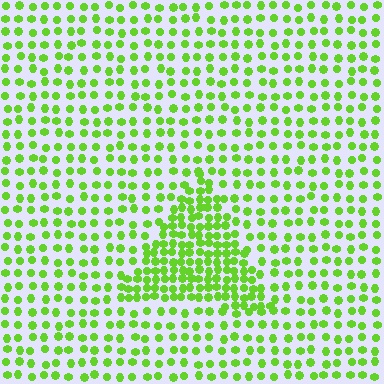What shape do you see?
I see a triangle.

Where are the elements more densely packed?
The elements are more densely packed inside the triangle boundary.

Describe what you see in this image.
The image contains small lime elements arranged at two different densities. A triangle-shaped region is visible where the elements are more densely packed than the surrounding area.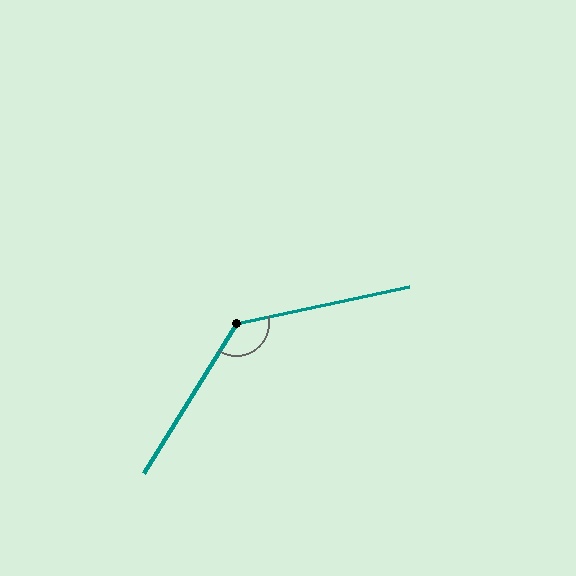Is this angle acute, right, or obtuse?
It is obtuse.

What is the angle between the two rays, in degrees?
Approximately 134 degrees.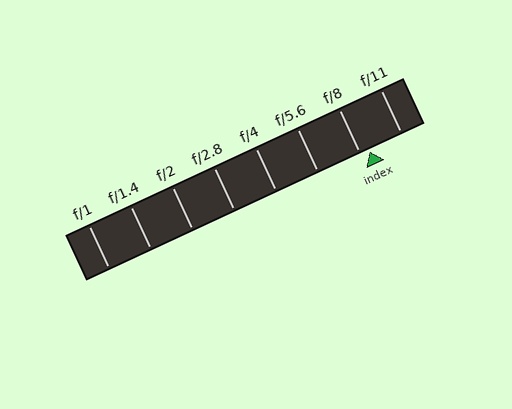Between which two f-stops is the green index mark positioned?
The index mark is between f/8 and f/11.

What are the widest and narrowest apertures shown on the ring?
The widest aperture shown is f/1 and the narrowest is f/11.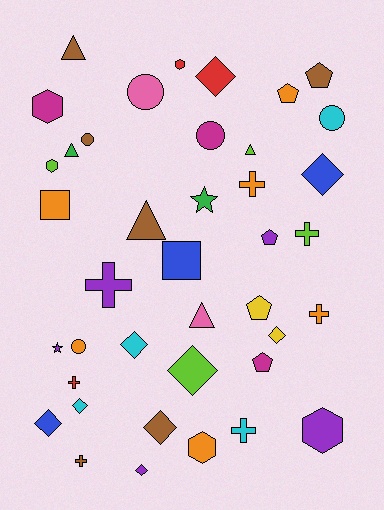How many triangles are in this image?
There are 5 triangles.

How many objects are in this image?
There are 40 objects.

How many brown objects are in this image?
There are 6 brown objects.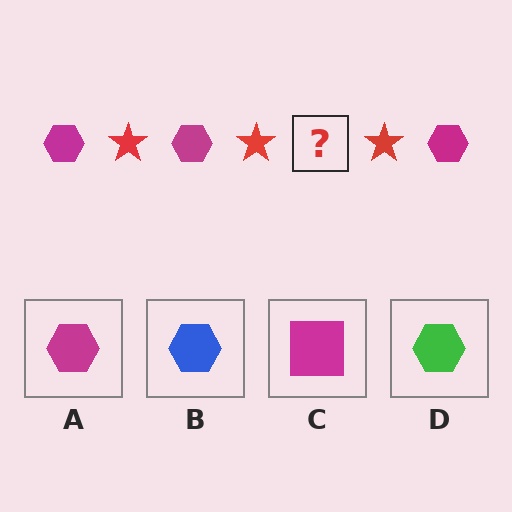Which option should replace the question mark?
Option A.